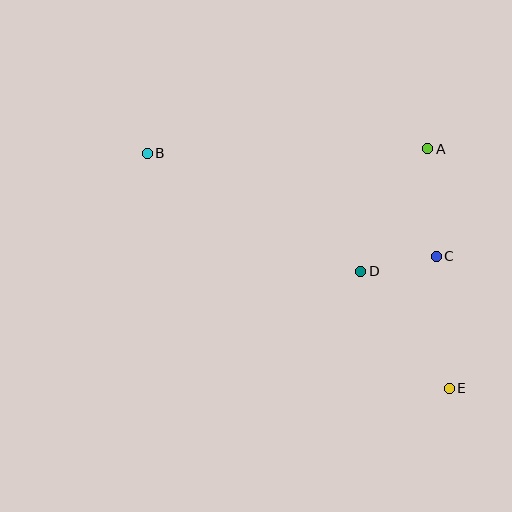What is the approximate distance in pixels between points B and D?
The distance between B and D is approximately 244 pixels.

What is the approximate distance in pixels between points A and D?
The distance between A and D is approximately 140 pixels.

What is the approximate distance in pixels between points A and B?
The distance between A and B is approximately 281 pixels.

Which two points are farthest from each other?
Points B and E are farthest from each other.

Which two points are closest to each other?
Points C and D are closest to each other.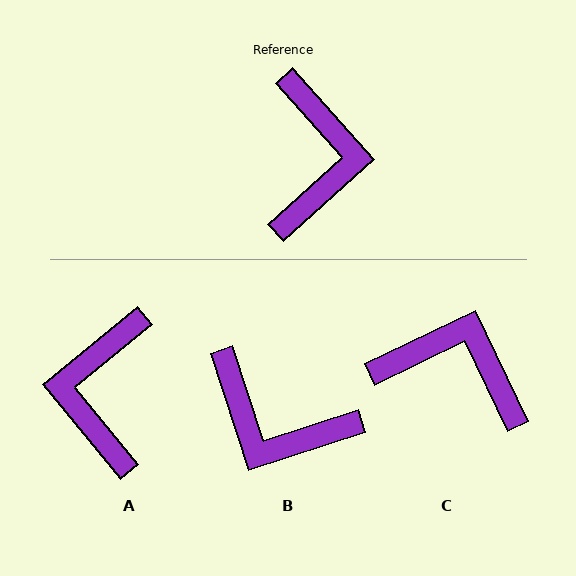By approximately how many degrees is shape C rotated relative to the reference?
Approximately 74 degrees counter-clockwise.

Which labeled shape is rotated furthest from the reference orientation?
A, about 177 degrees away.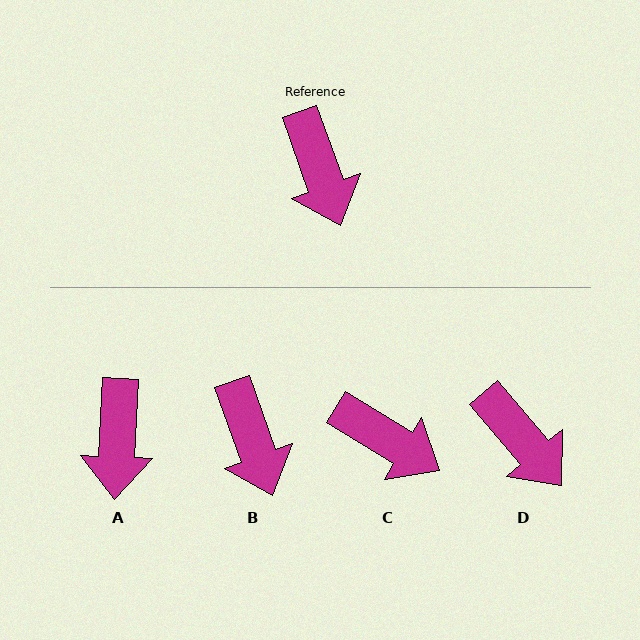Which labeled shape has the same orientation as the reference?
B.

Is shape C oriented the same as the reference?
No, it is off by about 39 degrees.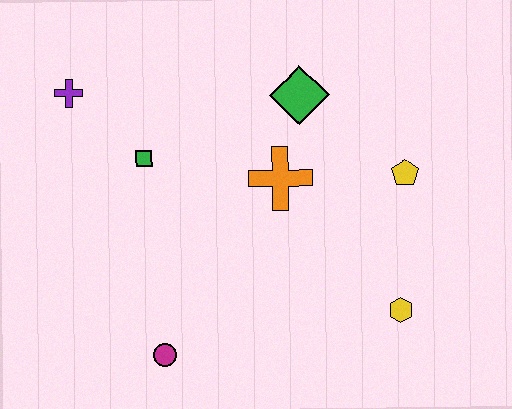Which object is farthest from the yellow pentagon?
The purple cross is farthest from the yellow pentagon.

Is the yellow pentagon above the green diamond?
No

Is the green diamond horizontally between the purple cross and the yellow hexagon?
Yes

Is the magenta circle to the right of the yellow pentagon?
No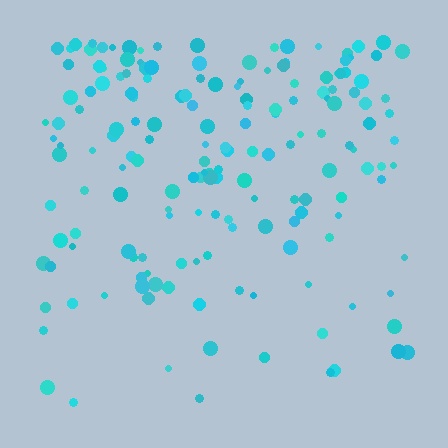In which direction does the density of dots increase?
From bottom to top, with the top side densest.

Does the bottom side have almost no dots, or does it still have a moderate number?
Still a moderate number, just noticeably fewer than the top.